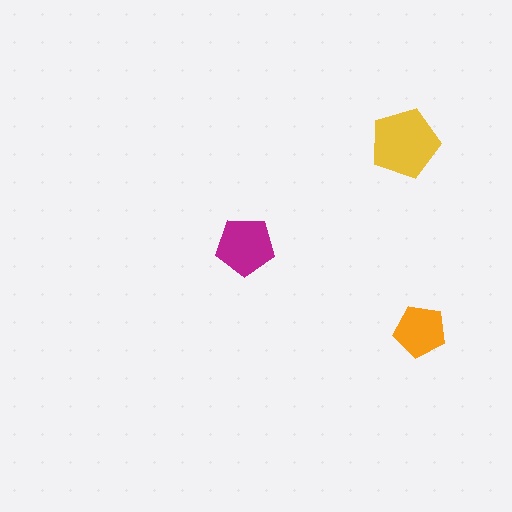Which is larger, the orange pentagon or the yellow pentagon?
The yellow one.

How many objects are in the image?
There are 3 objects in the image.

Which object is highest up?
The yellow pentagon is topmost.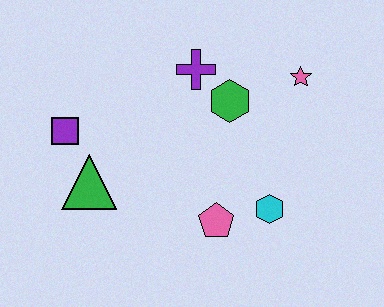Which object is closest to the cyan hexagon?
The pink pentagon is closest to the cyan hexagon.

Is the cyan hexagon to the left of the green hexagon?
No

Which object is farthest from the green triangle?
The pink star is farthest from the green triangle.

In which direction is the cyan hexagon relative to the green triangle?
The cyan hexagon is to the right of the green triangle.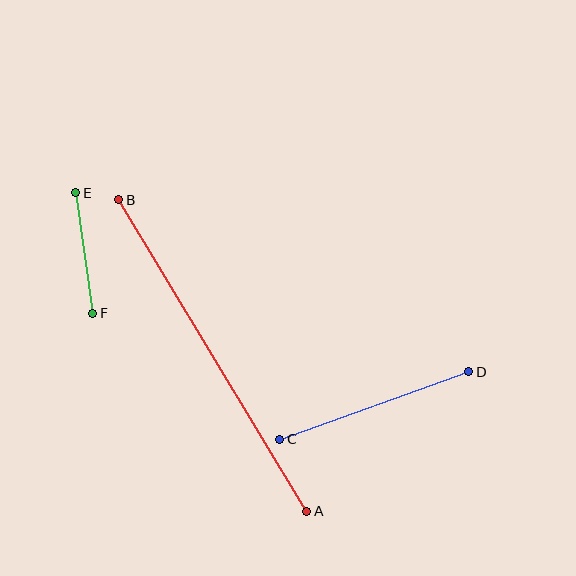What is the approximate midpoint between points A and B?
The midpoint is at approximately (213, 355) pixels.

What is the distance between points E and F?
The distance is approximately 122 pixels.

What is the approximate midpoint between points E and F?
The midpoint is at approximately (84, 253) pixels.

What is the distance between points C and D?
The distance is approximately 201 pixels.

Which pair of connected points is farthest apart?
Points A and B are farthest apart.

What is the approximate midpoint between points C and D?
The midpoint is at approximately (374, 406) pixels.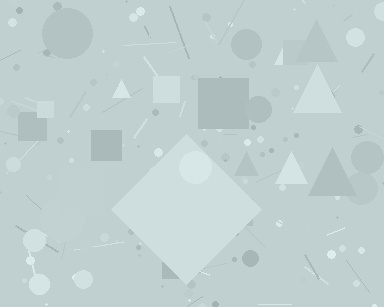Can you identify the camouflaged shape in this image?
The camouflaged shape is a diamond.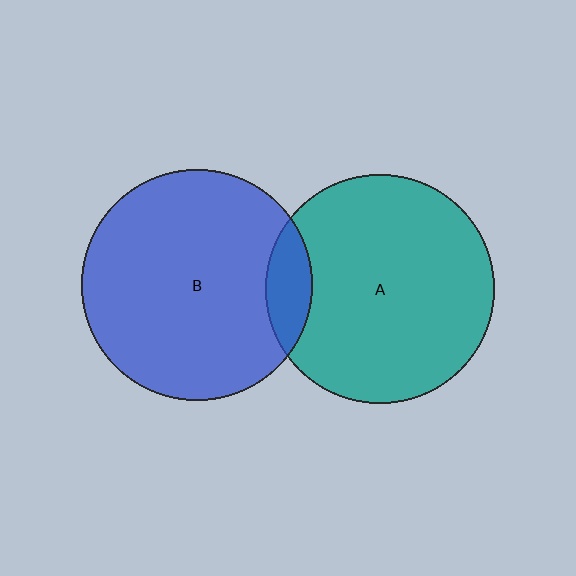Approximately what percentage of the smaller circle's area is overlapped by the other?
Approximately 10%.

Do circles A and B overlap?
Yes.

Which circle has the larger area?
Circle B (blue).